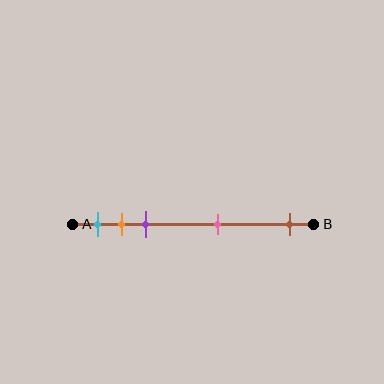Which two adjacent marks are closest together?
The orange and purple marks are the closest adjacent pair.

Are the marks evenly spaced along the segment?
No, the marks are not evenly spaced.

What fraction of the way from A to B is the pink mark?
The pink mark is approximately 60% (0.6) of the way from A to B.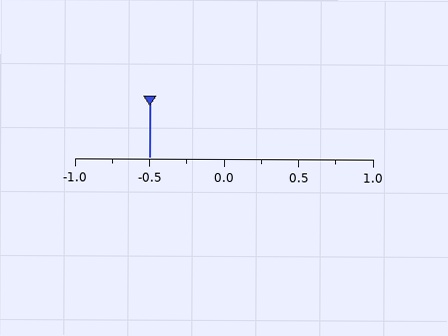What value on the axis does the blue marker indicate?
The marker indicates approximately -0.5.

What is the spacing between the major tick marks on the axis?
The major ticks are spaced 0.5 apart.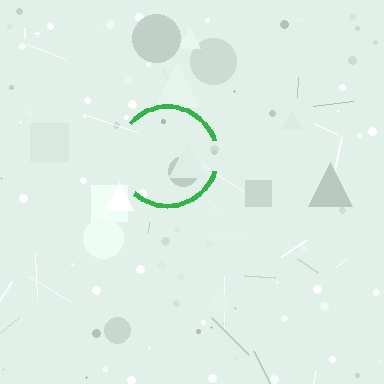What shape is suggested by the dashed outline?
The dashed outline suggests a circle.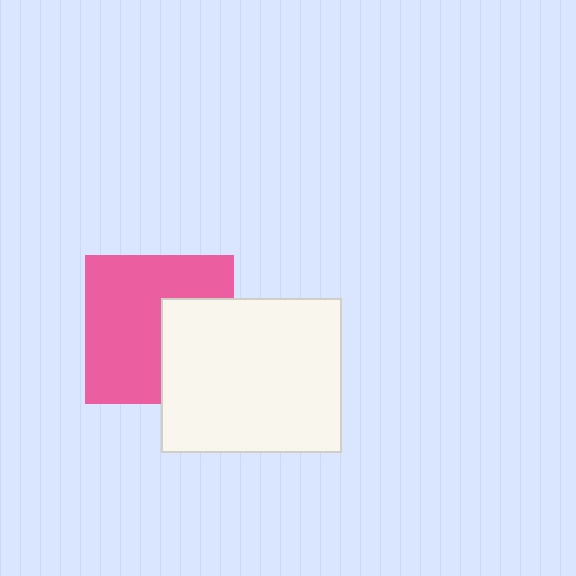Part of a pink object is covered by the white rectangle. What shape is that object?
It is a square.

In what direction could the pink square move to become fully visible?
The pink square could move left. That would shift it out from behind the white rectangle entirely.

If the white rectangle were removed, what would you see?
You would see the complete pink square.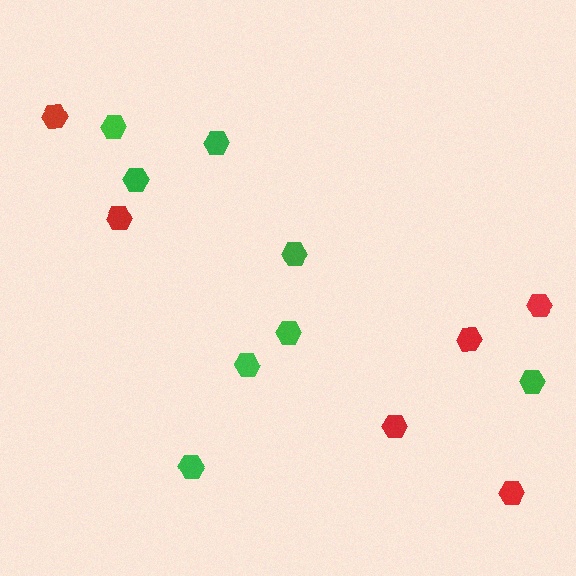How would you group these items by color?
There are 2 groups: one group of red hexagons (6) and one group of green hexagons (8).